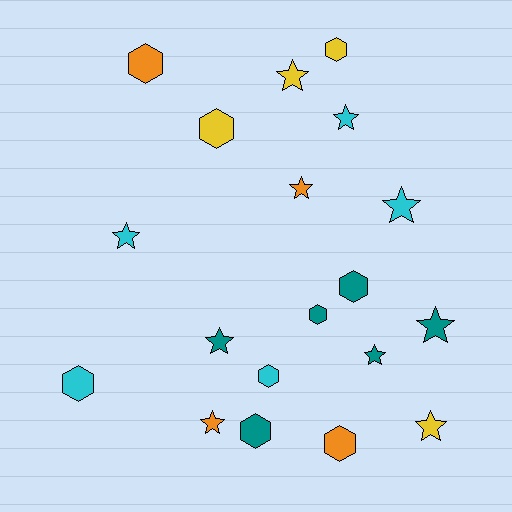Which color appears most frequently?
Teal, with 6 objects.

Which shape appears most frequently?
Star, with 10 objects.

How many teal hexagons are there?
There are 3 teal hexagons.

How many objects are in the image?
There are 19 objects.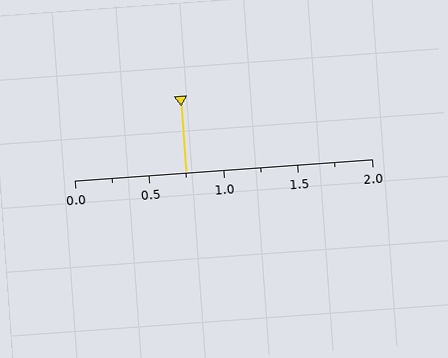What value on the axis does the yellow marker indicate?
The marker indicates approximately 0.75.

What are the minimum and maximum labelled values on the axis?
The axis runs from 0.0 to 2.0.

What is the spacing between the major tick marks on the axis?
The major ticks are spaced 0.5 apart.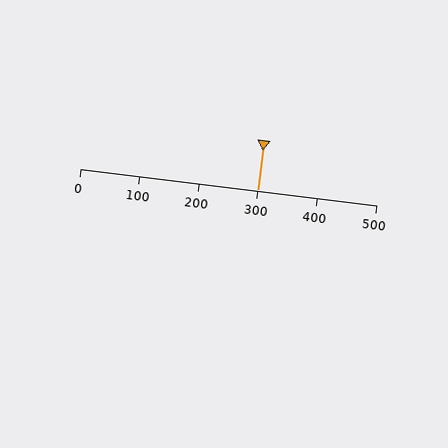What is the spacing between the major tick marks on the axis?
The major ticks are spaced 100 apart.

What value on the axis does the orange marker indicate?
The marker indicates approximately 300.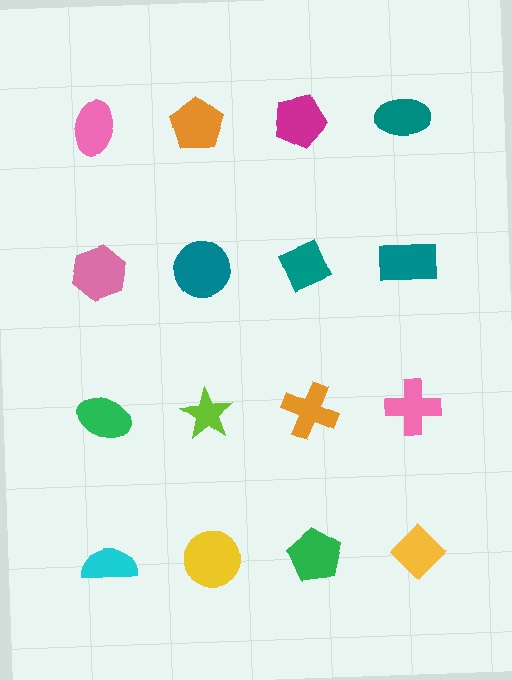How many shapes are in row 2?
4 shapes.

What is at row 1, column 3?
A magenta pentagon.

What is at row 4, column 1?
A cyan semicircle.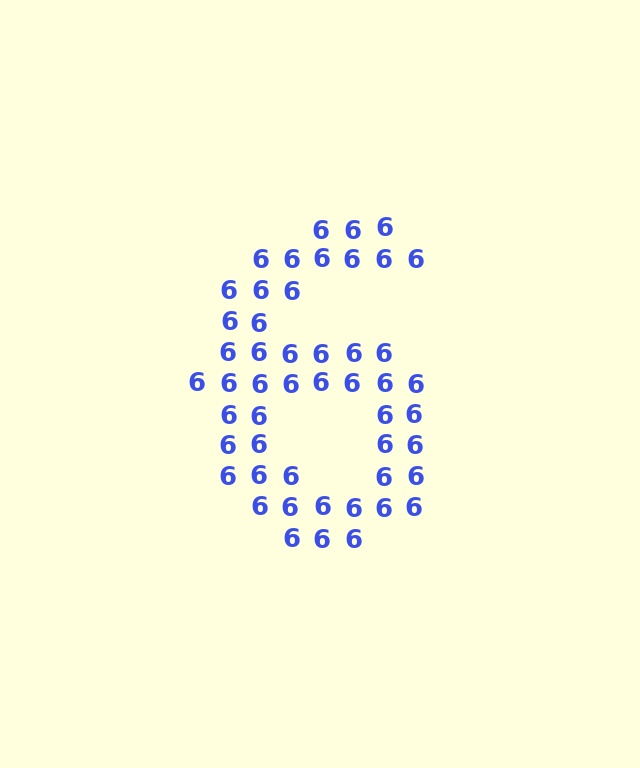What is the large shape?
The large shape is the digit 6.